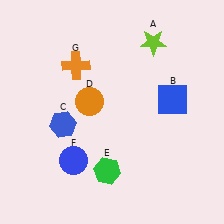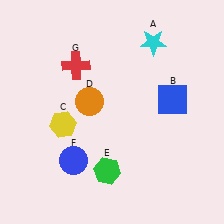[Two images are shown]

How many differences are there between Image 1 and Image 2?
There are 3 differences between the two images.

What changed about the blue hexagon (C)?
In Image 1, C is blue. In Image 2, it changed to yellow.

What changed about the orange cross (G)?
In Image 1, G is orange. In Image 2, it changed to red.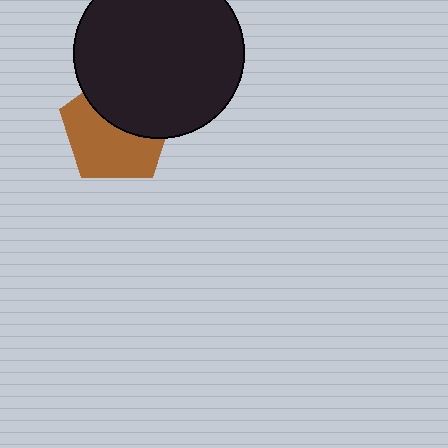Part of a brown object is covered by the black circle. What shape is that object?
It is a pentagon.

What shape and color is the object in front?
The object in front is a black circle.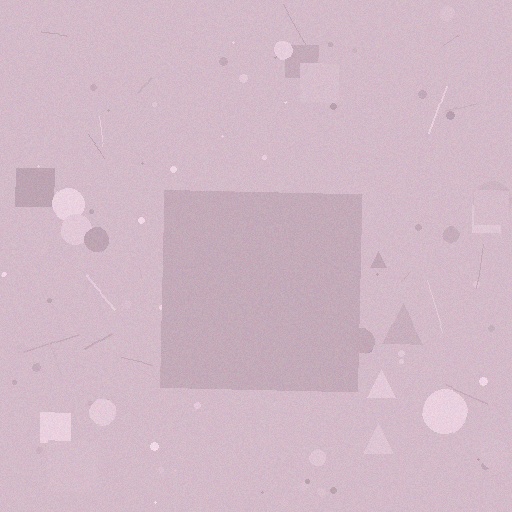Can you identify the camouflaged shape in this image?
The camouflaged shape is a square.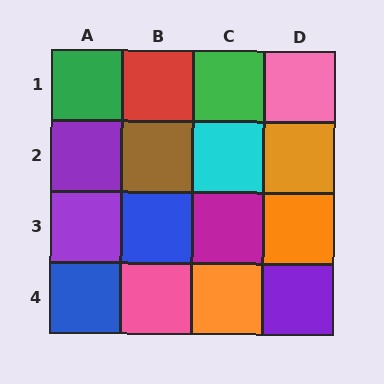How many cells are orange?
3 cells are orange.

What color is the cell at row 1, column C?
Green.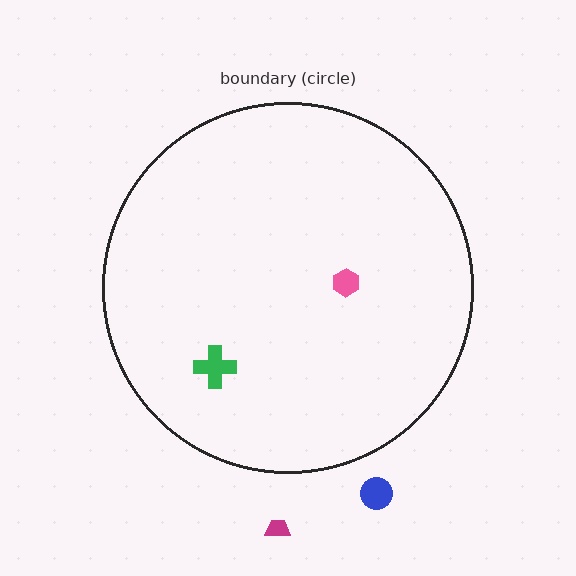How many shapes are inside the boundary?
2 inside, 2 outside.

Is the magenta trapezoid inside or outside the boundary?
Outside.